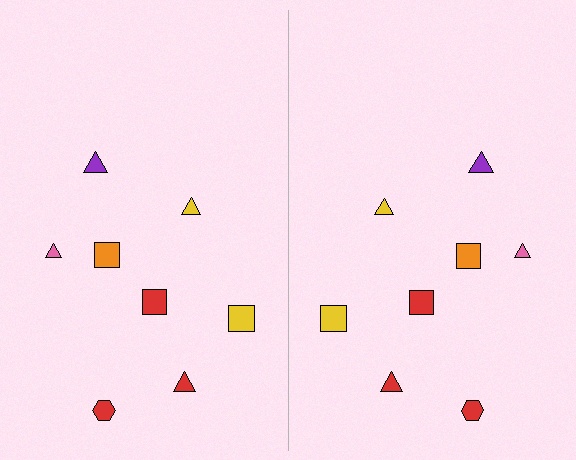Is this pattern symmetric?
Yes, this pattern has bilateral (reflection) symmetry.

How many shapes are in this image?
There are 16 shapes in this image.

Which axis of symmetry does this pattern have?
The pattern has a vertical axis of symmetry running through the center of the image.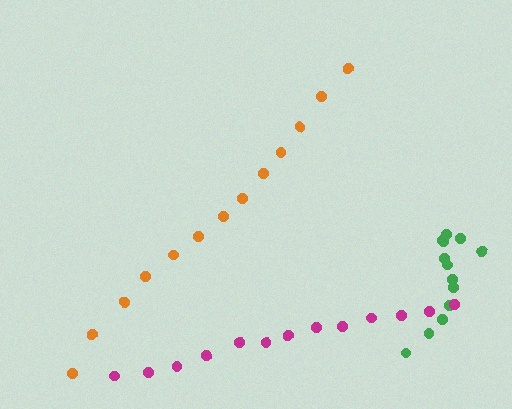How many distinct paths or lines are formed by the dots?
There are 3 distinct paths.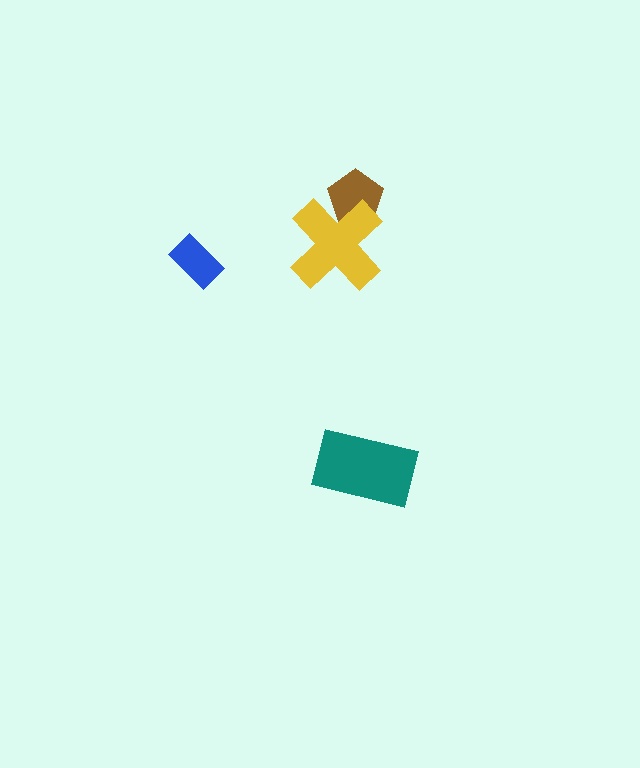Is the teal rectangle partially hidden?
No, no other shape covers it.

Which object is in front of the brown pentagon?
The yellow cross is in front of the brown pentagon.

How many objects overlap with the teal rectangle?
0 objects overlap with the teal rectangle.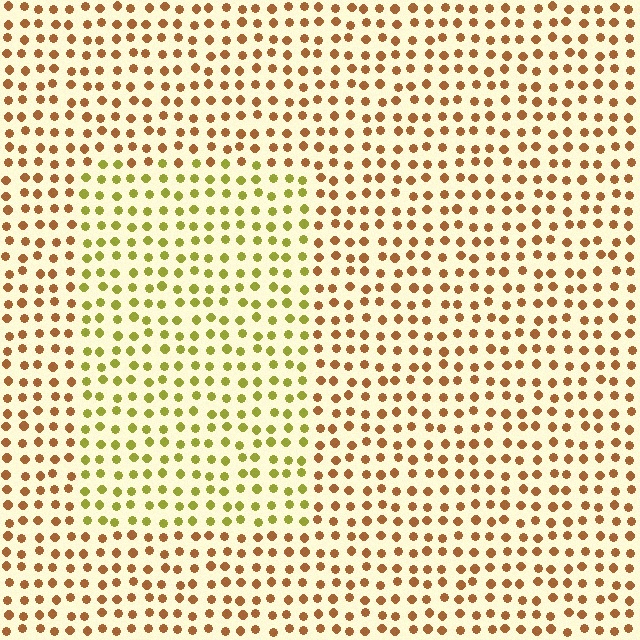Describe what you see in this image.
The image is filled with small brown elements in a uniform arrangement. A rectangle-shaped region is visible where the elements are tinted to a slightly different hue, forming a subtle color boundary.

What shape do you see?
I see a rectangle.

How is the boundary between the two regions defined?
The boundary is defined purely by a slight shift in hue (about 42 degrees). Spacing, size, and orientation are identical on both sides.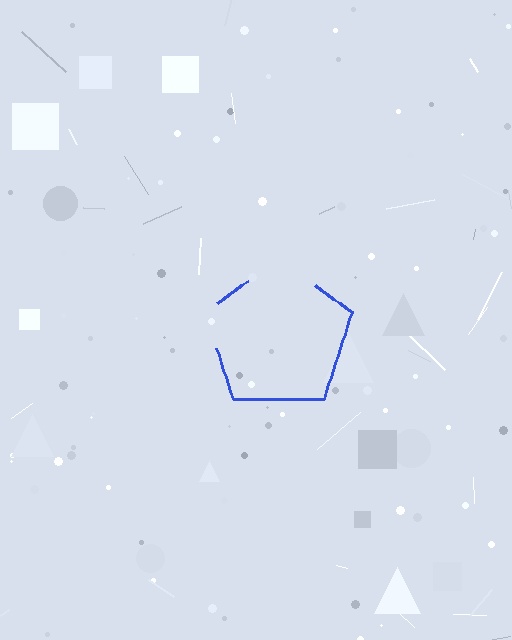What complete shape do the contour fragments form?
The contour fragments form a pentagon.